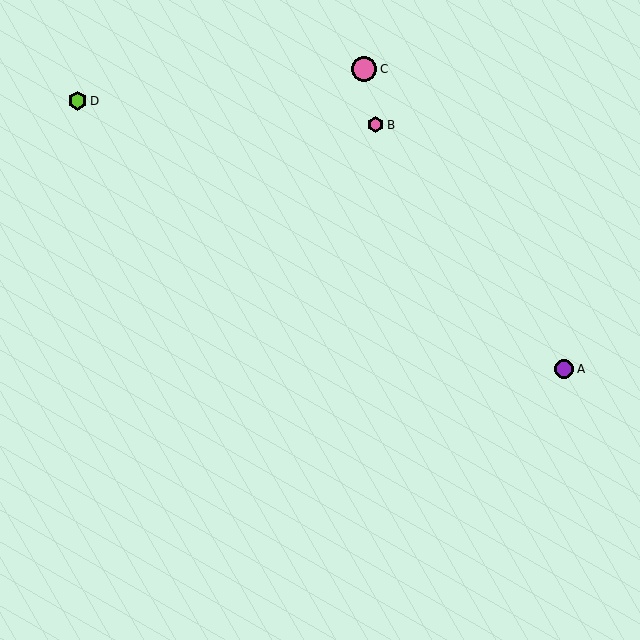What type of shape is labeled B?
Shape B is a pink hexagon.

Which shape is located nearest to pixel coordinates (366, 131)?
The pink hexagon (labeled B) at (376, 125) is nearest to that location.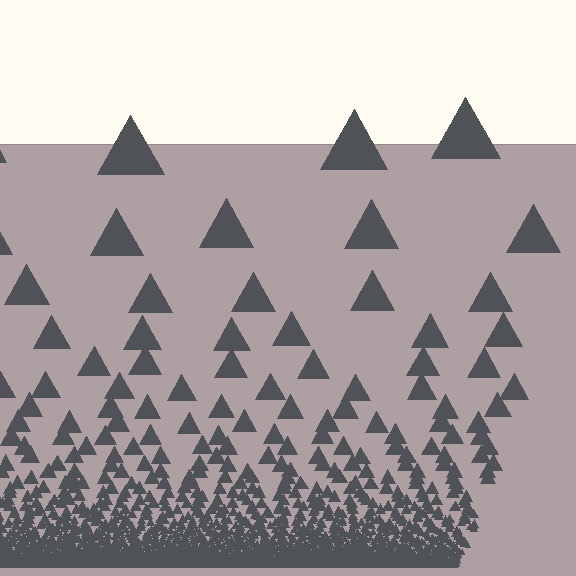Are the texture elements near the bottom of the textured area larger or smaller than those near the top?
Smaller. The gradient is inverted — elements near the bottom are smaller and denser.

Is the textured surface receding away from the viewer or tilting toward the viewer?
The surface appears to tilt toward the viewer. Texture elements get larger and sparser toward the top.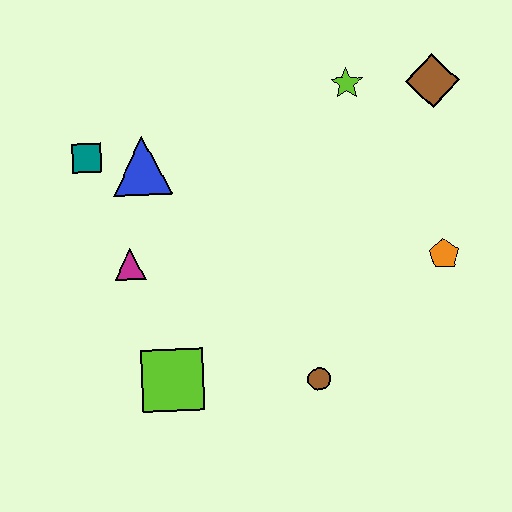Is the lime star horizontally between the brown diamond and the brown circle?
Yes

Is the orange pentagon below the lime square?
No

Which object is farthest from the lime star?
The lime square is farthest from the lime star.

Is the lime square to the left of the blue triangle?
No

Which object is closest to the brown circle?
The lime square is closest to the brown circle.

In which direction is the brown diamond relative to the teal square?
The brown diamond is to the right of the teal square.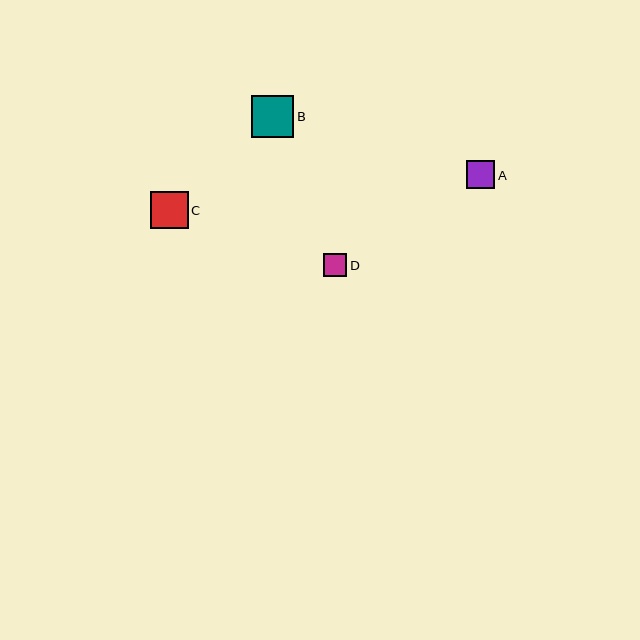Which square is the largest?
Square B is the largest with a size of approximately 42 pixels.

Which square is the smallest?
Square D is the smallest with a size of approximately 23 pixels.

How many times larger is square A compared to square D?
Square A is approximately 1.2 times the size of square D.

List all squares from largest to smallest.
From largest to smallest: B, C, A, D.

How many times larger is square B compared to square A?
Square B is approximately 1.5 times the size of square A.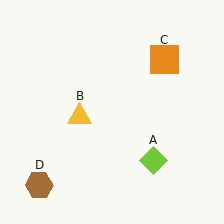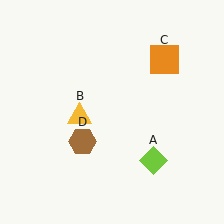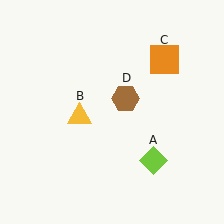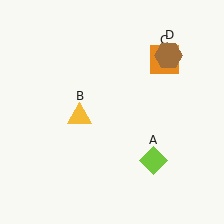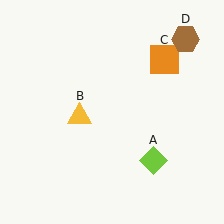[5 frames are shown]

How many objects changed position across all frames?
1 object changed position: brown hexagon (object D).